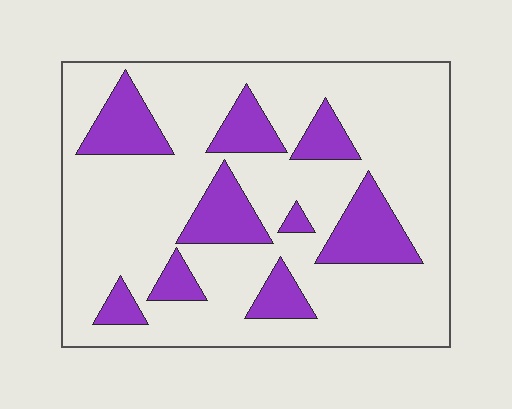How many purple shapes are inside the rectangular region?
9.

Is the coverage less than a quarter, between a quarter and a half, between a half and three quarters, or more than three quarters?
Less than a quarter.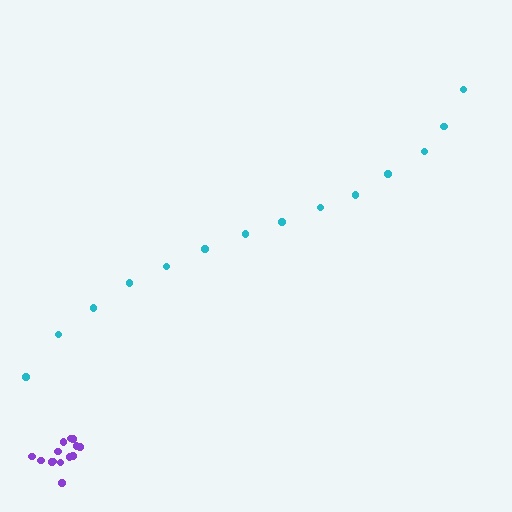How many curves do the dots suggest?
There are 2 distinct paths.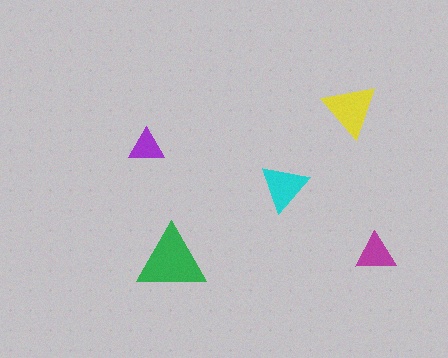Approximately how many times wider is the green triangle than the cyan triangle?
About 1.5 times wider.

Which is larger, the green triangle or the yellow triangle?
The green one.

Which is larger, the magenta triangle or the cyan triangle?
The cyan one.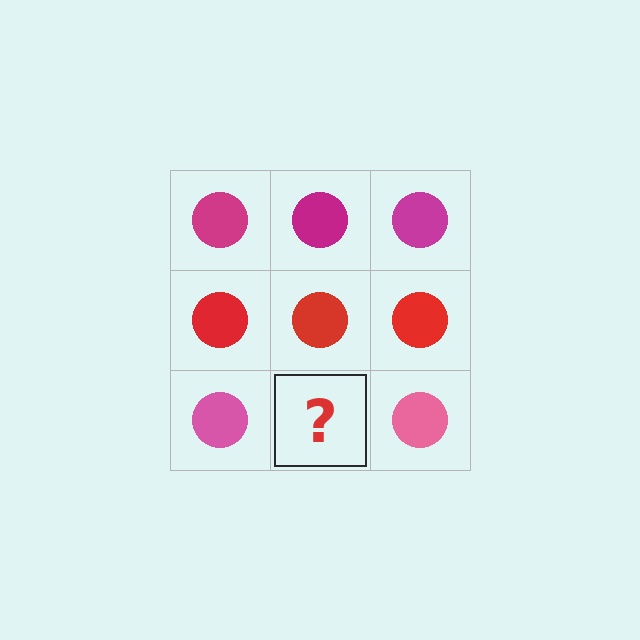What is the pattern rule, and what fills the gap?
The rule is that each row has a consistent color. The gap should be filled with a pink circle.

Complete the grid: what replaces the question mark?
The question mark should be replaced with a pink circle.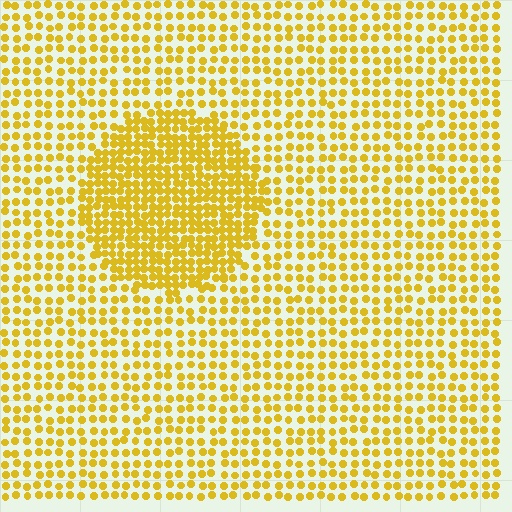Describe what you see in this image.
The image contains small yellow elements arranged at two different densities. A circle-shaped region is visible where the elements are more densely packed than the surrounding area.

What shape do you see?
I see a circle.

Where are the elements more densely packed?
The elements are more densely packed inside the circle boundary.